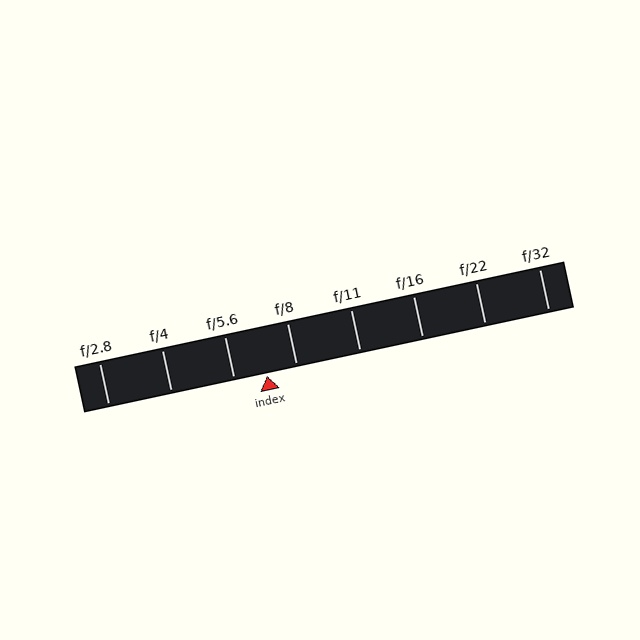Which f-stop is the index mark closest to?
The index mark is closest to f/8.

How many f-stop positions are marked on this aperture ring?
There are 8 f-stop positions marked.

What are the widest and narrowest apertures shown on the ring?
The widest aperture shown is f/2.8 and the narrowest is f/32.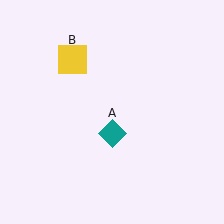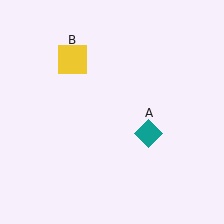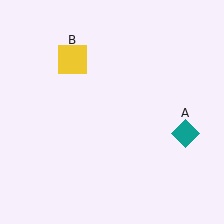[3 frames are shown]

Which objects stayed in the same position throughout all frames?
Yellow square (object B) remained stationary.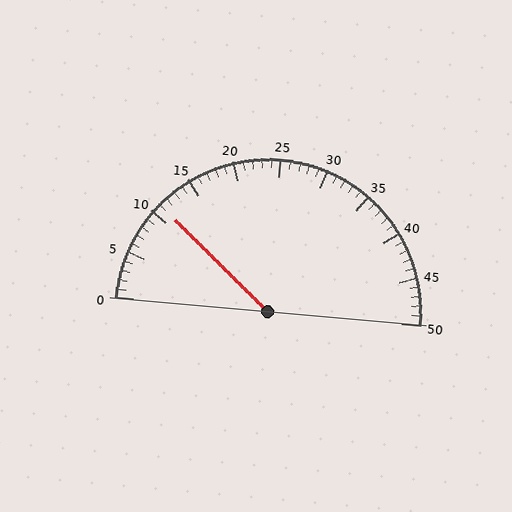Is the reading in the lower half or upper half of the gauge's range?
The reading is in the lower half of the range (0 to 50).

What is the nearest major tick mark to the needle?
The nearest major tick mark is 10.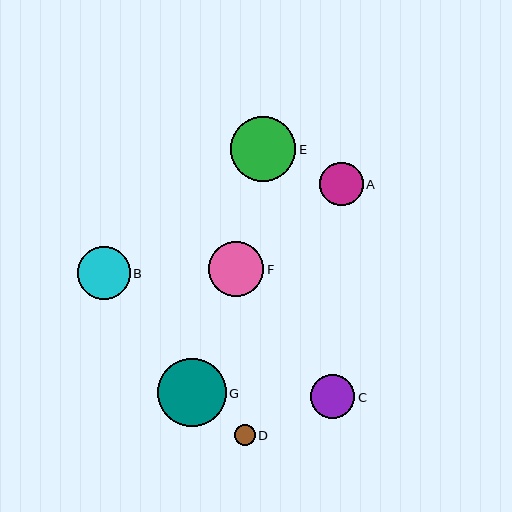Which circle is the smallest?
Circle D is the smallest with a size of approximately 21 pixels.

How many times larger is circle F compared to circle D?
Circle F is approximately 2.6 times the size of circle D.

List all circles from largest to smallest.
From largest to smallest: G, E, F, B, C, A, D.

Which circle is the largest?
Circle G is the largest with a size of approximately 68 pixels.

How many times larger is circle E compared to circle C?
Circle E is approximately 1.5 times the size of circle C.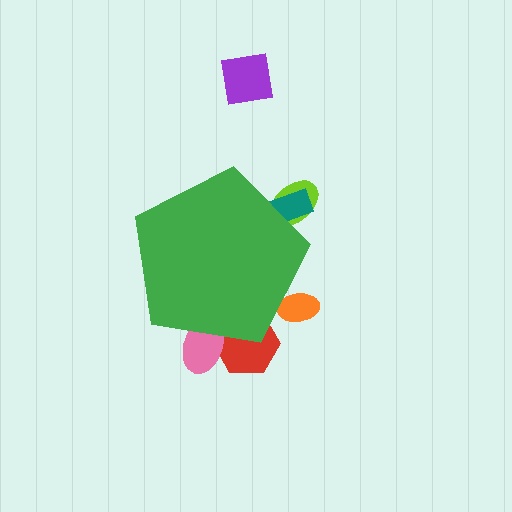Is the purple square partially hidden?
No, the purple square is fully visible.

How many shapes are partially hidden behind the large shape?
5 shapes are partially hidden.